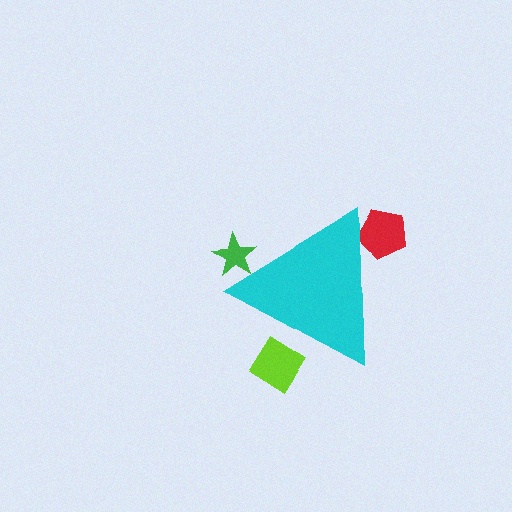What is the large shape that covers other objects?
A cyan triangle.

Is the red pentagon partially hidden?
Yes, the red pentagon is partially hidden behind the cyan triangle.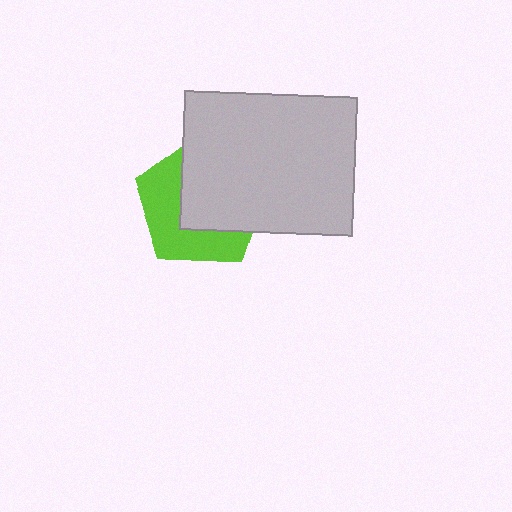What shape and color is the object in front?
The object in front is a light gray rectangle.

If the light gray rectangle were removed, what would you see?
You would see the complete lime pentagon.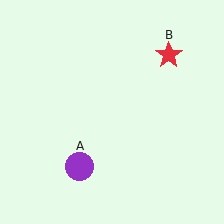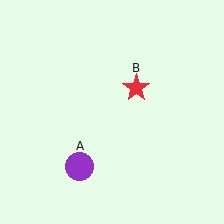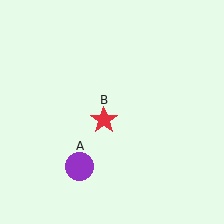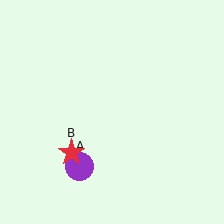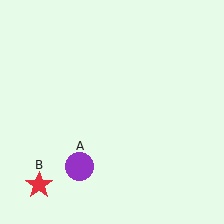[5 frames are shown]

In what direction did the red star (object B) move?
The red star (object B) moved down and to the left.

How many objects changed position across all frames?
1 object changed position: red star (object B).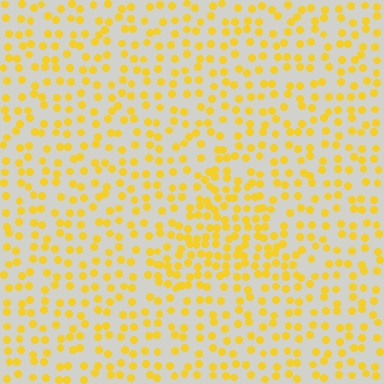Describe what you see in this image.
The image contains small yellow elements arranged at two different densities. A triangle-shaped region is visible where the elements are more densely packed than the surrounding area.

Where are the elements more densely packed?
The elements are more densely packed inside the triangle boundary.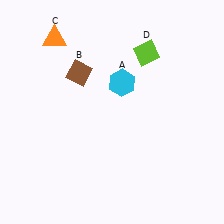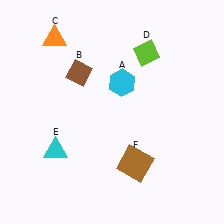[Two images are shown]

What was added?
A cyan triangle (E), a brown square (F) were added in Image 2.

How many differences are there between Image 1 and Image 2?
There are 2 differences between the two images.